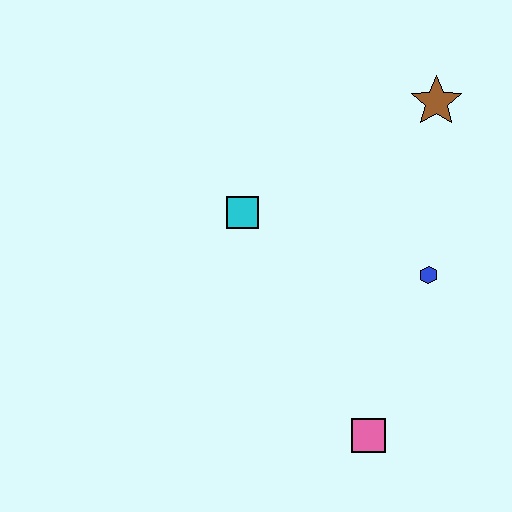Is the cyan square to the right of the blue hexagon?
No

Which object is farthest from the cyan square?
The pink square is farthest from the cyan square.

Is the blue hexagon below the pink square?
No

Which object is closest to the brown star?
The blue hexagon is closest to the brown star.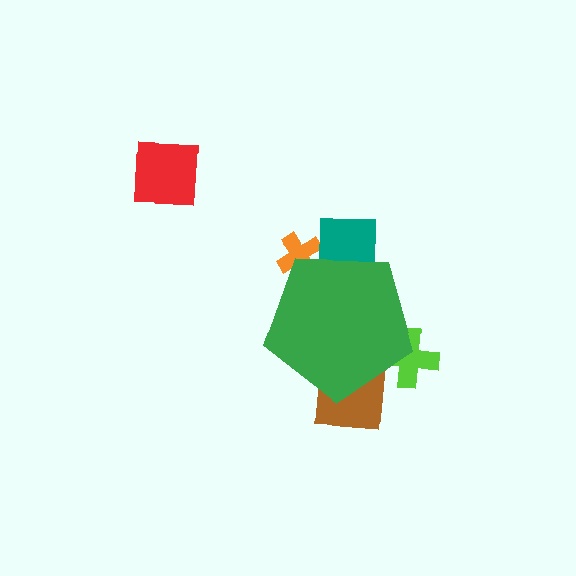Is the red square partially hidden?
No, the red square is fully visible.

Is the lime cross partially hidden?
Yes, the lime cross is partially hidden behind the green pentagon.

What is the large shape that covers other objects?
A green pentagon.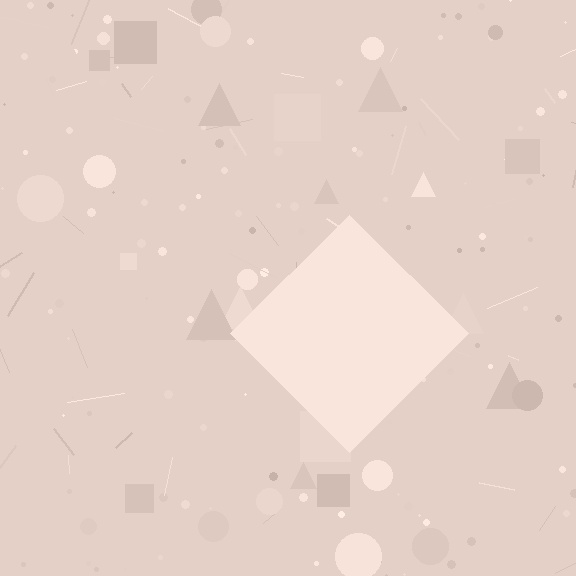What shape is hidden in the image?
A diamond is hidden in the image.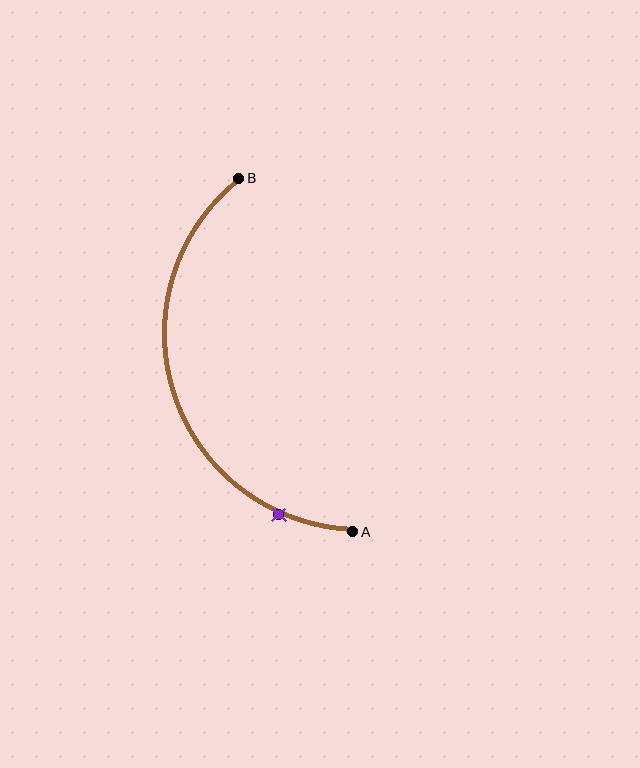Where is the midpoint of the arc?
The arc midpoint is the point on the curve farthest from the straight line joining A and B. It sits to the left of that line.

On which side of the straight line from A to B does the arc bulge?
The arc bulges to the left of the straight line connecting A and B.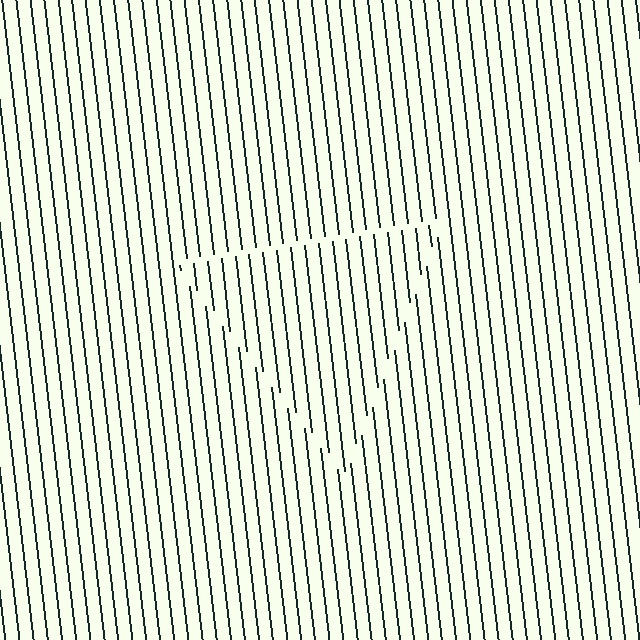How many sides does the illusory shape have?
3 sides — the line-ends trace a triangle.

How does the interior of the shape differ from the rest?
The interior of the shape contains the same grating, shifted by half a period — the contour is defined by the phase discontinuity where line-ends from the inner and outer gratings abut.